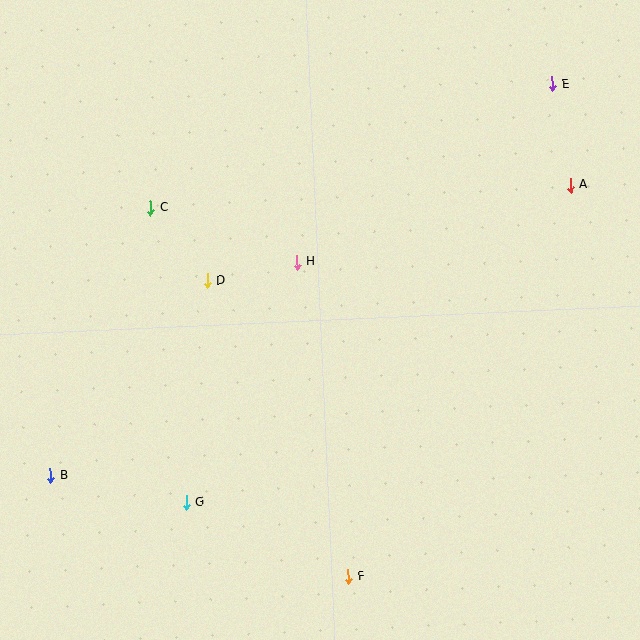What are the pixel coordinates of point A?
Point A is at (570, 185).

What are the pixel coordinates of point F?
Point F is at (348, 577).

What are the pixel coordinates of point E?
Point E is at (553, 84).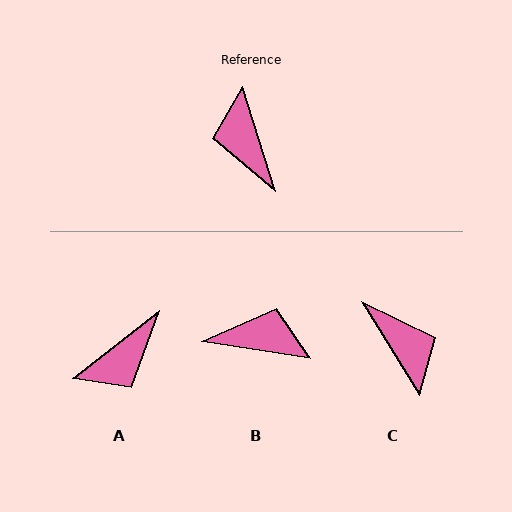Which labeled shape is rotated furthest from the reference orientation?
C, about 166 degrees away.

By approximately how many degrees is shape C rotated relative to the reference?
Approximately 166 degrees clockwise.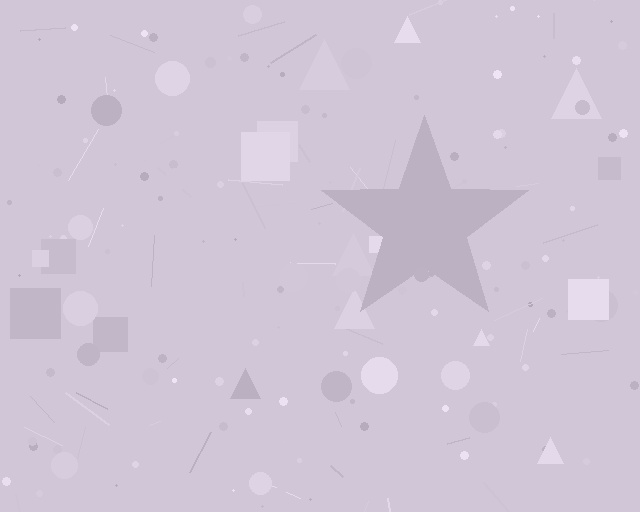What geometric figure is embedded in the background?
A star is embedded in the background.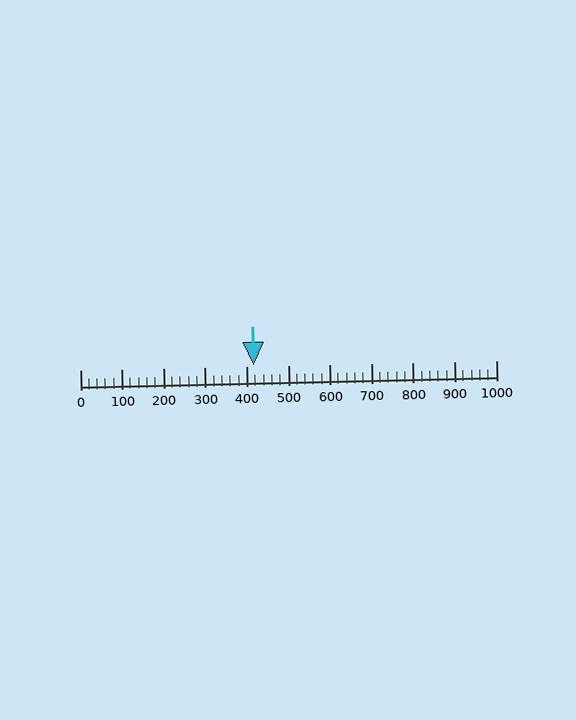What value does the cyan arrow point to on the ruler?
The cyan arrow points to approximately 416.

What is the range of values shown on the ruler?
The ruler shows values from 0 to 1000.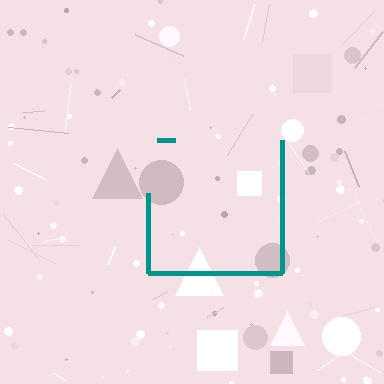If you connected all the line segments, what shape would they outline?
They would outline a square.